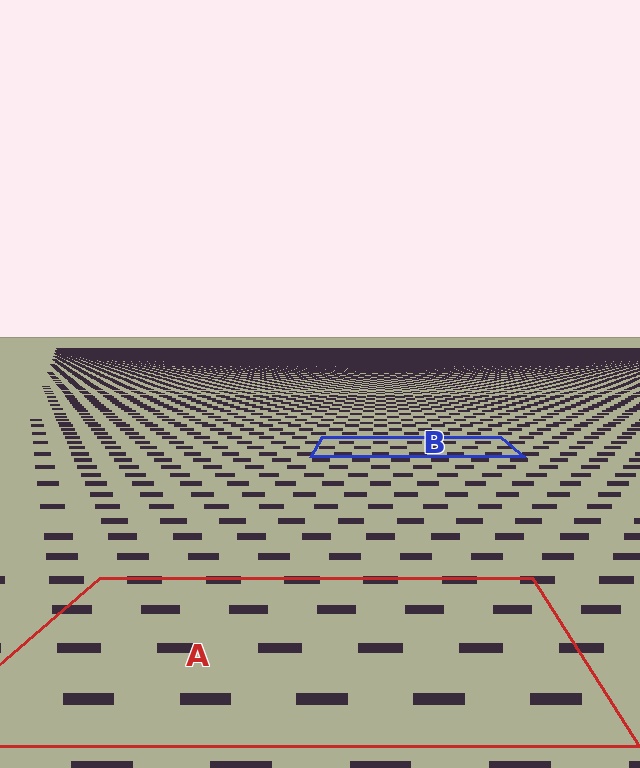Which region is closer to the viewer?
Region A is closer. The texture elements there are larger and more spread out.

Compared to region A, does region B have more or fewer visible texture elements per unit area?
Region B has more texture elements per unit area — they are packed more densely because it is farther away.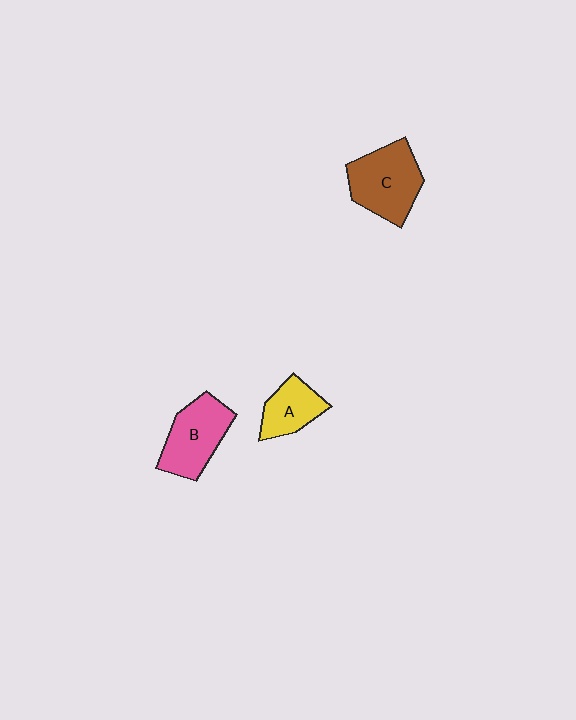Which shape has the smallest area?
Shape A (yellow).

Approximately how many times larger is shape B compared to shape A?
Approximately 1.5 times.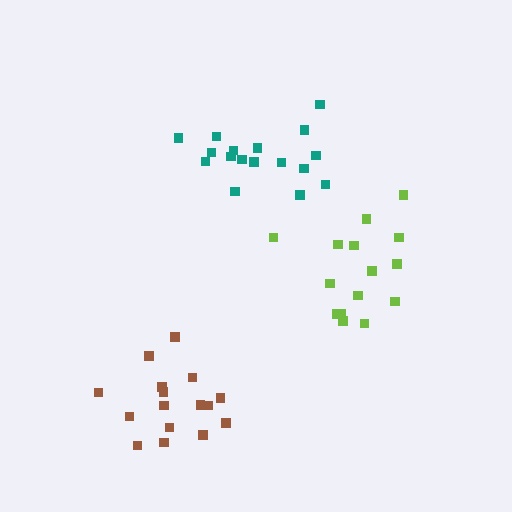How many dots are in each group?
Group 1: 17 dots, Group 2: 15 dots, Group 3: 16 dots (48 total).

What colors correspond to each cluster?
The clusters are colored: teal, lime, brown.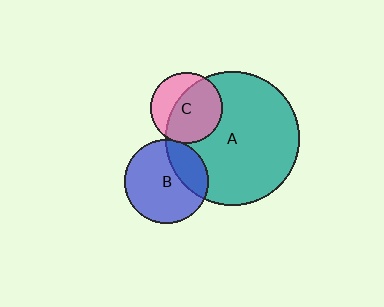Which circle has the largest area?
Circle A (teal).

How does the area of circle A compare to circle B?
Approximately 2.6 times.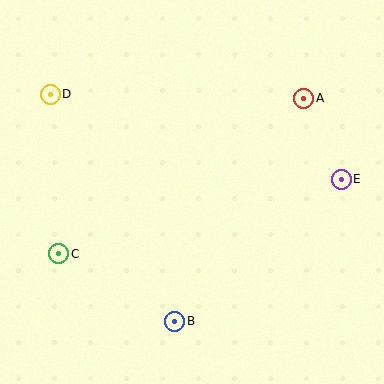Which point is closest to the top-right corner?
Point A is closest to the top-right corner.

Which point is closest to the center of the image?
Point B at (175, 321) is closest to the center.